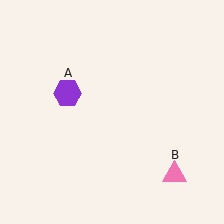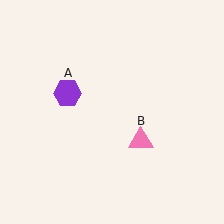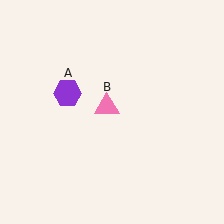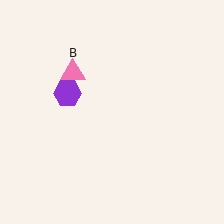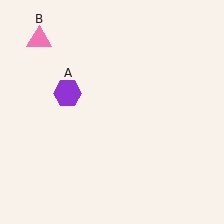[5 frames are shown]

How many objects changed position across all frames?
1 object changed position: pink triangle (object B).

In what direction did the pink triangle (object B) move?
The pink triangle (object B) moved up and to the left.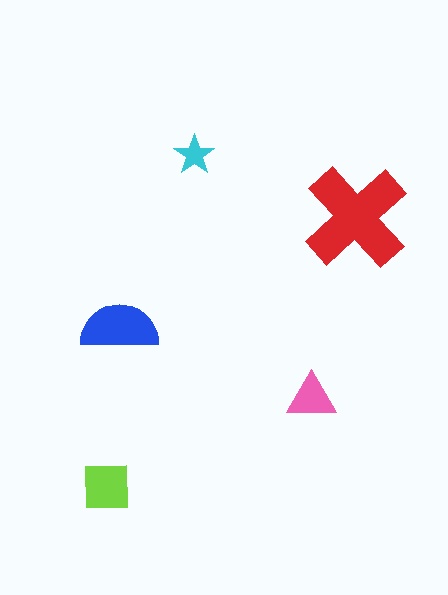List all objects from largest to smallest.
The red cross, the blue semicircle, the lime square, the pink triangle, the cyan star.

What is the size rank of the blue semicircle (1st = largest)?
2nd.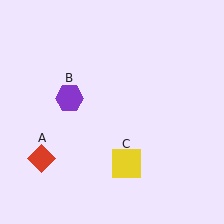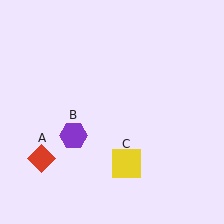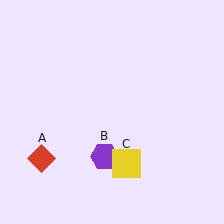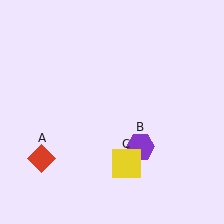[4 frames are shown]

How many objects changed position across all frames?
1 object changed position: purple hexagon (object B).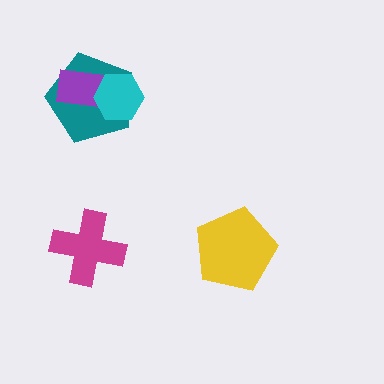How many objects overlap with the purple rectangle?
2 objects overlap with the purple rectangle.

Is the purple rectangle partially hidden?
Yes, it is partially covered by another shape.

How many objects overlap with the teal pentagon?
2 objects overlap with the teal pentagon.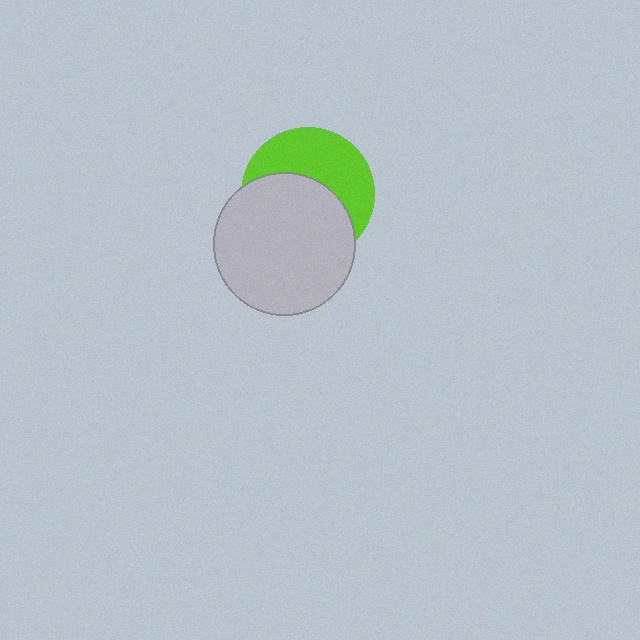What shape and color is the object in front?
The object in front is a light gray circle.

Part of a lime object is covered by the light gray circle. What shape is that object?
It is a circle.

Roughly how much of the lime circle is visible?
About half of it is visible (roughly 46%).